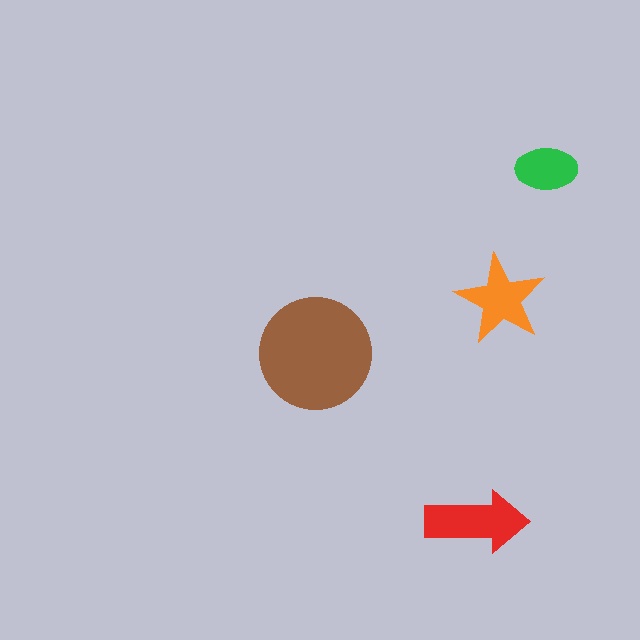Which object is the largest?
The brown circle.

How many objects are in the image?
There are 4 objects in the image.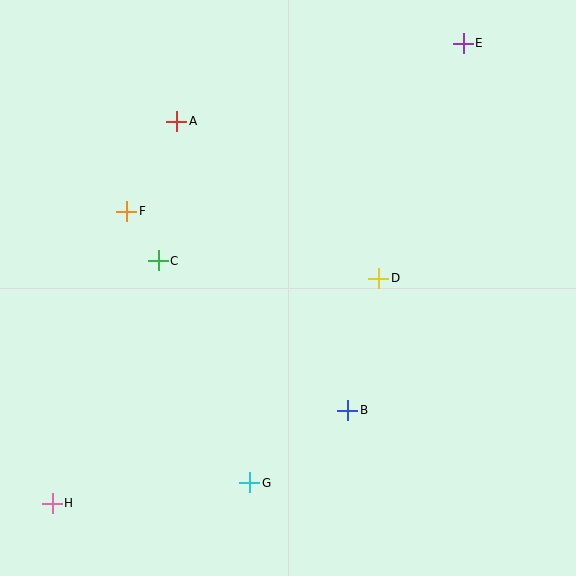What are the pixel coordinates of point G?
Point G is at (250, 483).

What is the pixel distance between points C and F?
The distance between C and F is 58 pixels.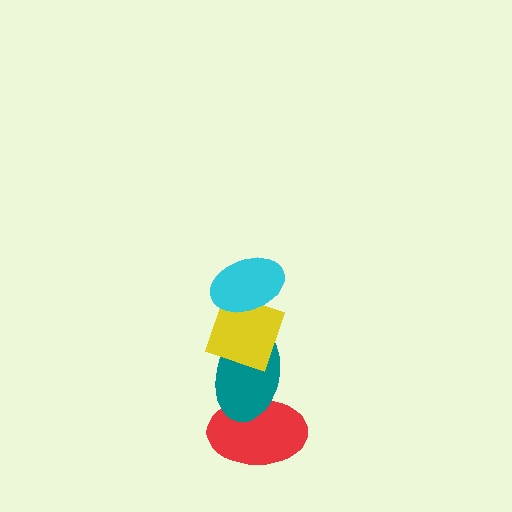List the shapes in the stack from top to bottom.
From top to bottom: the cyan ellipse, the yellow diamond, the teal ellipse, the red ellipse.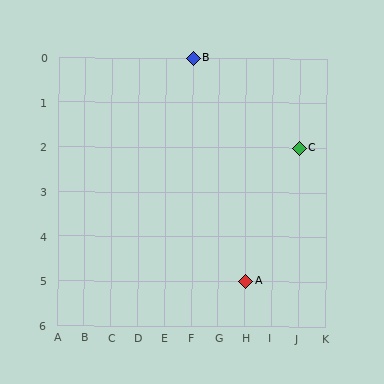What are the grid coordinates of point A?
Point A is at grid coordinates (H, 5).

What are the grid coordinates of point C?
Point C is at grid coordinates (J, 2).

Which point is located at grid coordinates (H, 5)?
Point A is at (H, 5).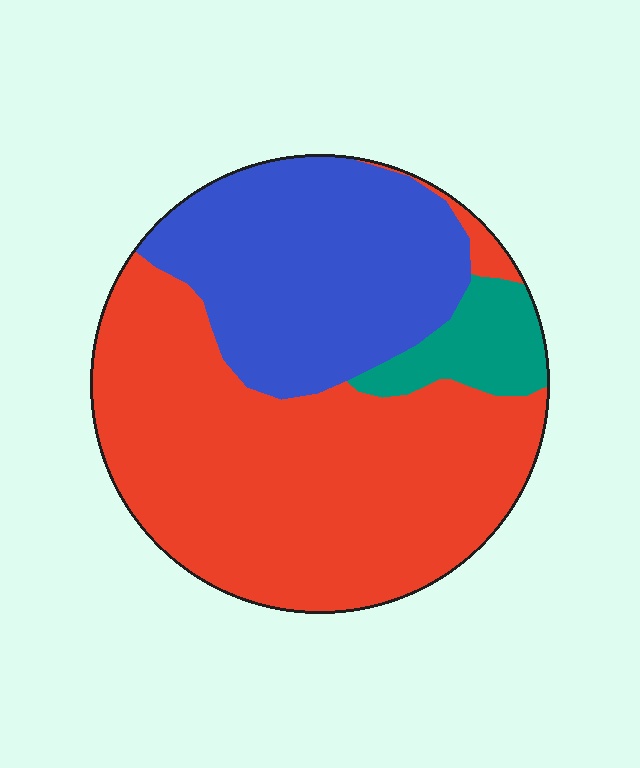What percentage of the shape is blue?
Blue covers 33% of the shape.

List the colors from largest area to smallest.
From largest to smallest: red, blue, teal.